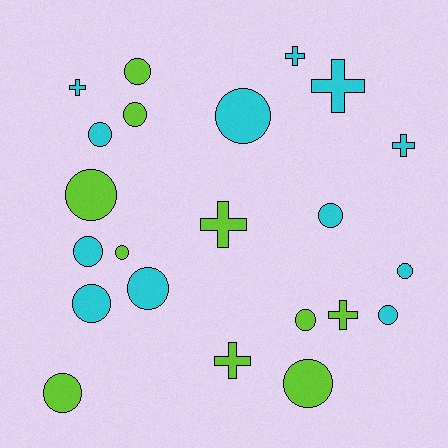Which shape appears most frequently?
Circle, with 15 objects.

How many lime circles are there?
There are 7 lime circles.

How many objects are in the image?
There are 22 objects.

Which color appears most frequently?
Cyan, with 12 objects.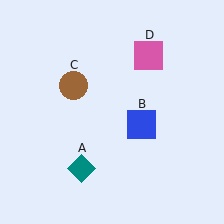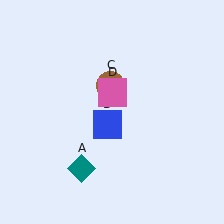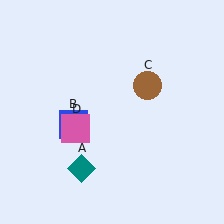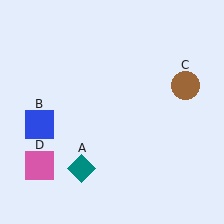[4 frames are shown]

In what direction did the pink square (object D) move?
The pink square (object D) moved down and to the left.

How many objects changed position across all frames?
3 objects changed position: blue square (object B), brown circle (object C), pink square (object D).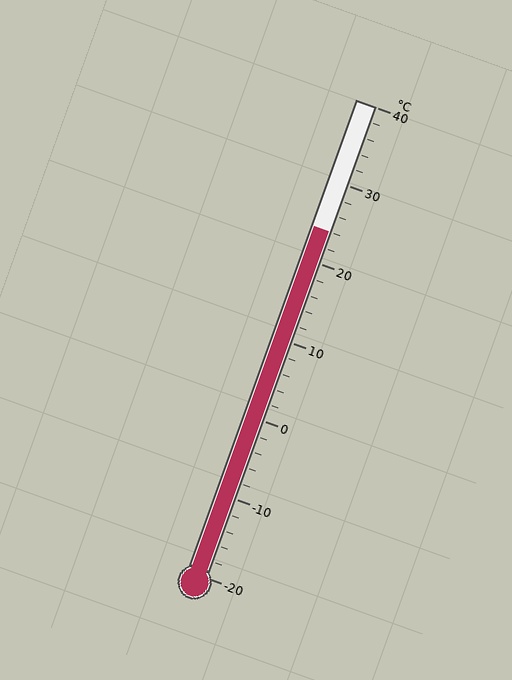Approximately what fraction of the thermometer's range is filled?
The thermometer is filled to approximately 75% of its range.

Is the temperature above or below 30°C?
The temperature is below 30°C.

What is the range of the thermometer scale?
The thermometer scale ranges from -20°C to 40°C.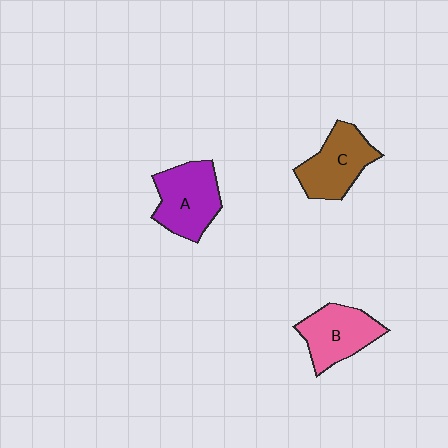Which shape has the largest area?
Shape A (purple).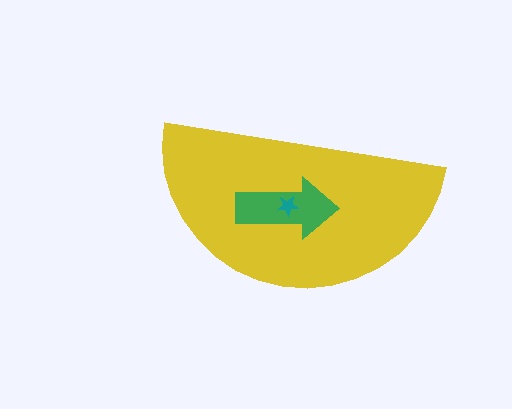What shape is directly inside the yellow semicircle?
The green arrow.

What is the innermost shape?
The teal star.